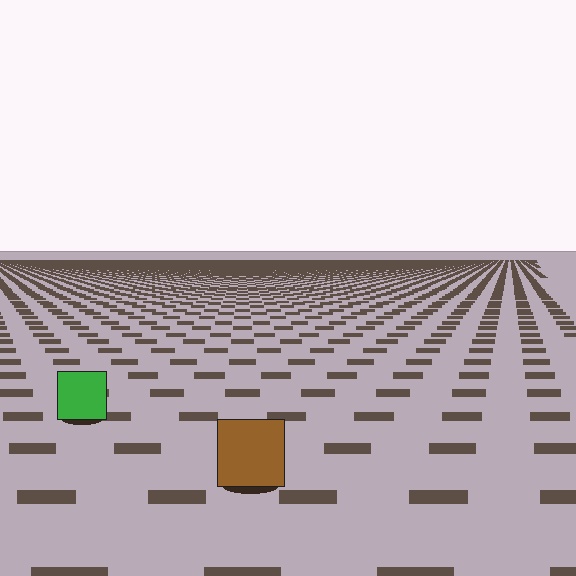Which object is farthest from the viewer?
The green square is farthest from the viewer. It appears smaller and the ground texture around it is denser.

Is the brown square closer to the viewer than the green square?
Yes. The brown square is closer — you can tell from the texture gradient: the ground texture is coarser near it.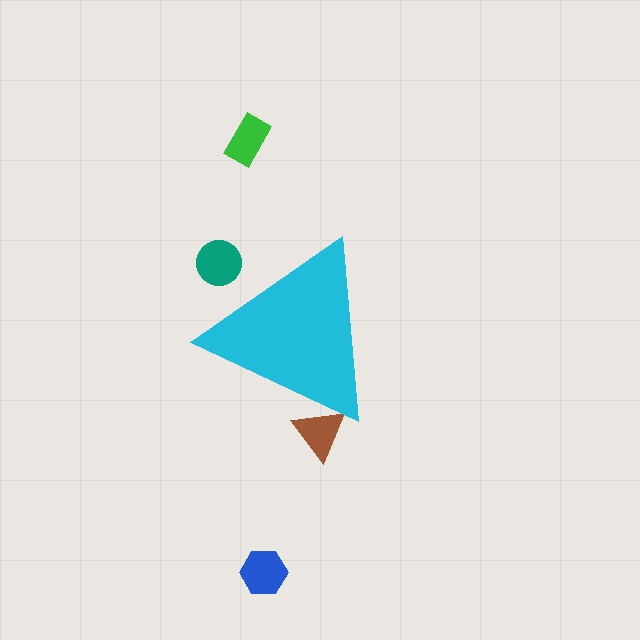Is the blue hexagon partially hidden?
No, the blue hexagon is fully visible.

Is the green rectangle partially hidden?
No, the green rectangle is fully visible.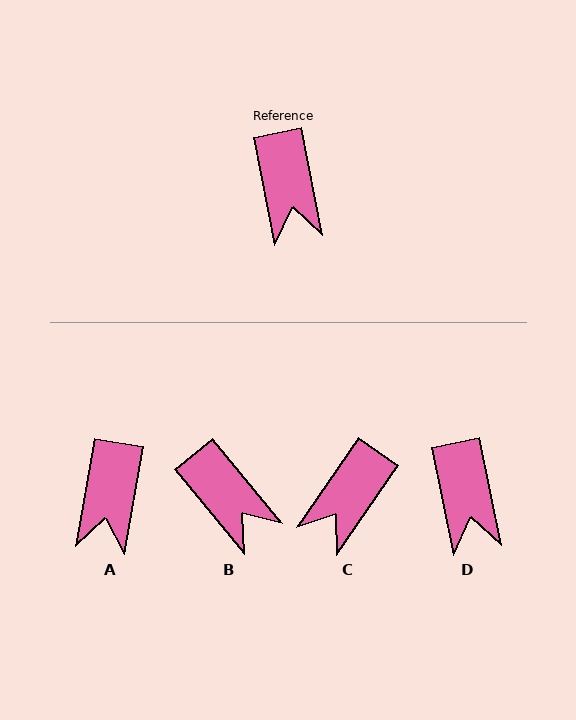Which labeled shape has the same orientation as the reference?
D.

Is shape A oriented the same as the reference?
No, it is off by about 21 degrees.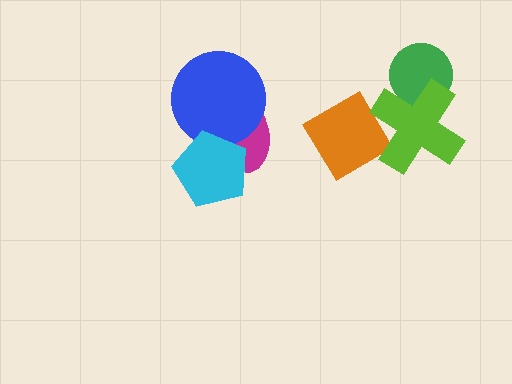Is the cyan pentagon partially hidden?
No, no other shape covers it.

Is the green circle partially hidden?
Yes, it is partially covered by another shape.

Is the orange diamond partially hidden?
Yes, it is partially covered by another shape.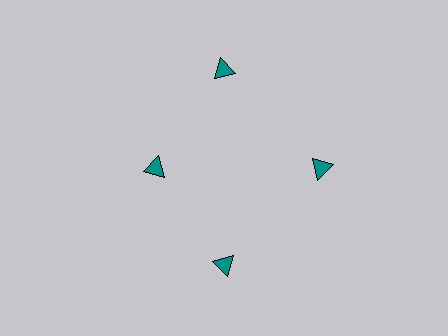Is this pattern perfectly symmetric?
No. The 4 teal triangles are arranged in a ring, but one element near the 9 o'clock position is pulled inward toward the center, breaking the 4-fold rotational symmetry.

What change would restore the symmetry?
The symmetry would be restored by moving it outward, back onto the ring so that all 4 triangles sit at equal angles and equal distance from the center.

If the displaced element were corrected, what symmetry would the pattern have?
It would have 4-fold rotational symmetry — the pattern would map onto itself every 90 degrees.